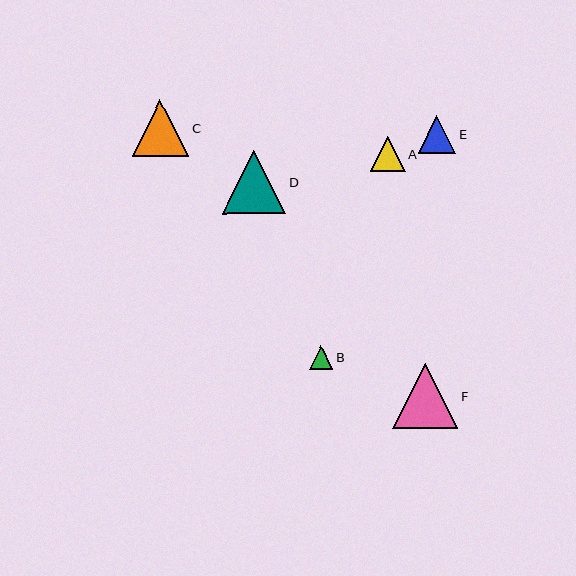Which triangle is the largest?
Triangle F is the largest with a size of approximately 65 pixels.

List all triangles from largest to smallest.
From largest to smallest: F, D, C, E, A, B.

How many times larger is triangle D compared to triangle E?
Triangle D is approximately 1.7 times the size of triangle E.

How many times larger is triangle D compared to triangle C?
Triangle D is approximately 1.1 times the size of triangle C.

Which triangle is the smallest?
Triangle B is the smallest with a size of approximately 23 pixels.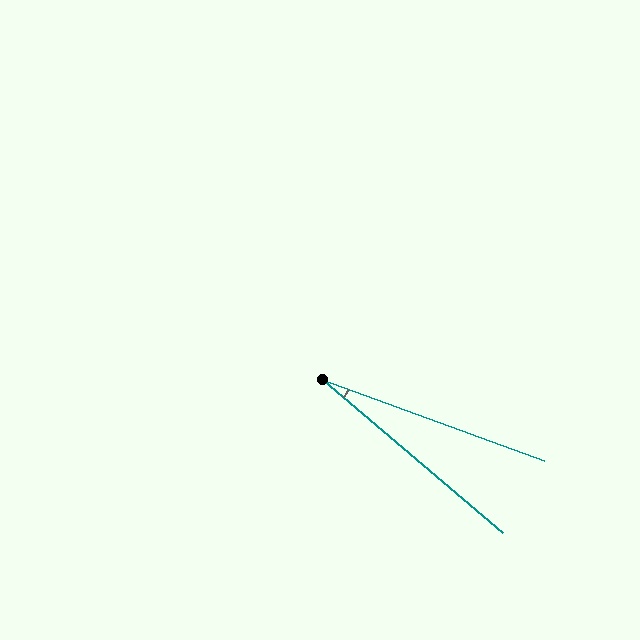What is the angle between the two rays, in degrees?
Approximately 20 degrees.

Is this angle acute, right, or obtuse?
It is acute.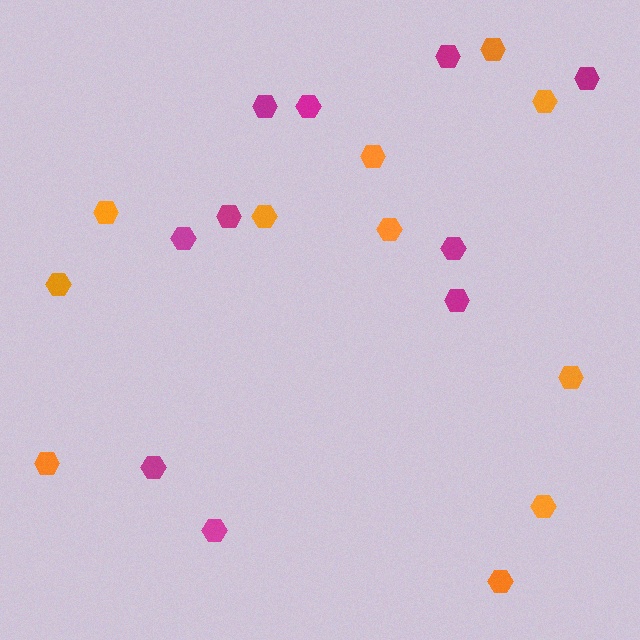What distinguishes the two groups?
There are 2 groups: one group of magenta hexagons (10) and one group of orange hexagons (11).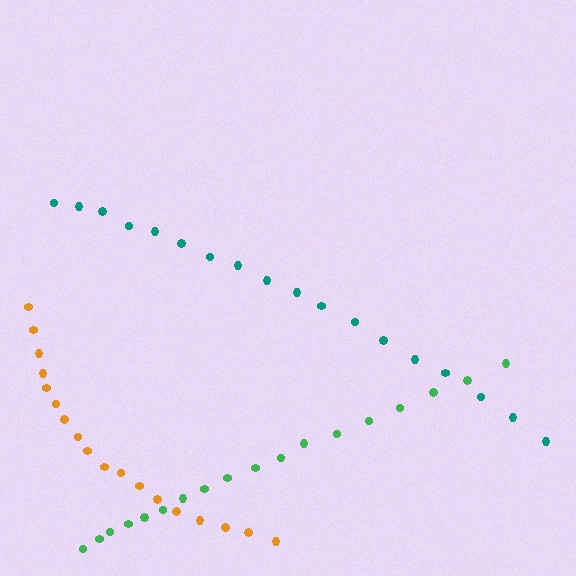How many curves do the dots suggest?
There are 3 distinct paths.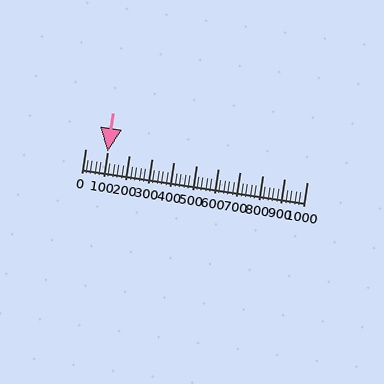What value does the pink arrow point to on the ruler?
The pink arrow points to approximately 102.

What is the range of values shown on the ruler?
The ruler shows values from 0 to 1000.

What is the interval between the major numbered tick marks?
The major tick marks are spaced 100 units apart.